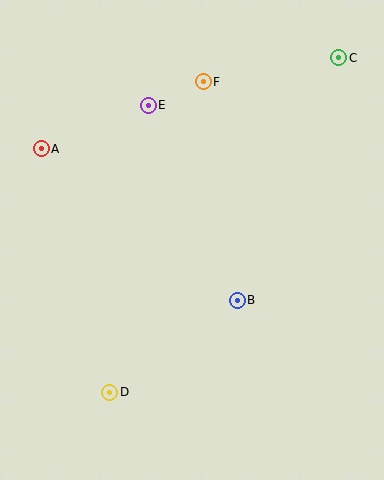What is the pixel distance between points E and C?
The distance between E and C is 196 pixels.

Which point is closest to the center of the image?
Point B at (237, 300) is closest to the center.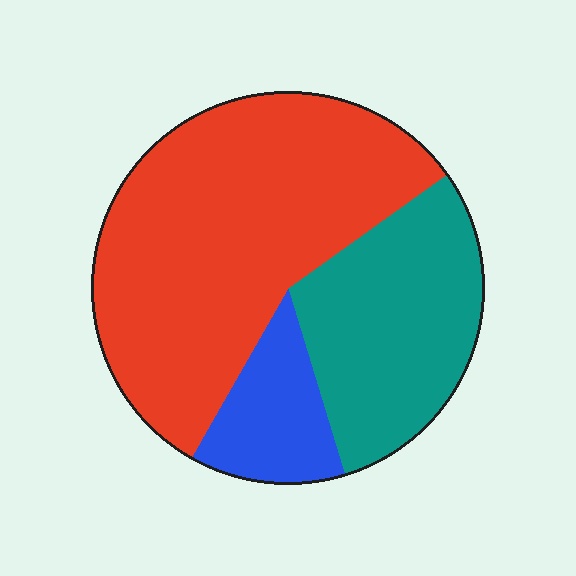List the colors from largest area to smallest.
From largest to smallest: red, teal, blue.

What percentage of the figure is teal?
Teal covers roughly 30% of the figure.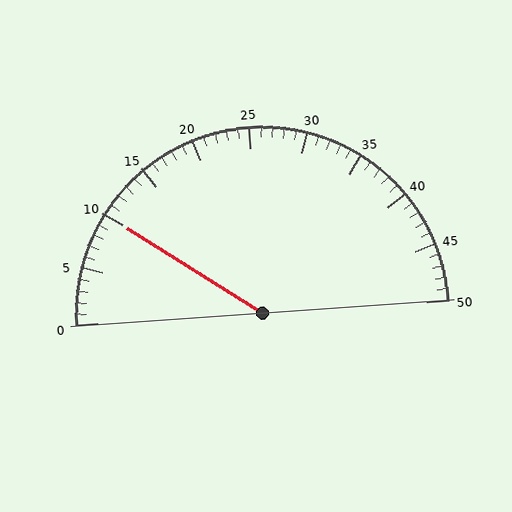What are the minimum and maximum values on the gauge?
The gauge ranges from 0 to 50.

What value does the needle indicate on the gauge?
The needle indicates approximately 10.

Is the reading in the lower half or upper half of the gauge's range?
The reading is in the lower half of the range (0 to 50).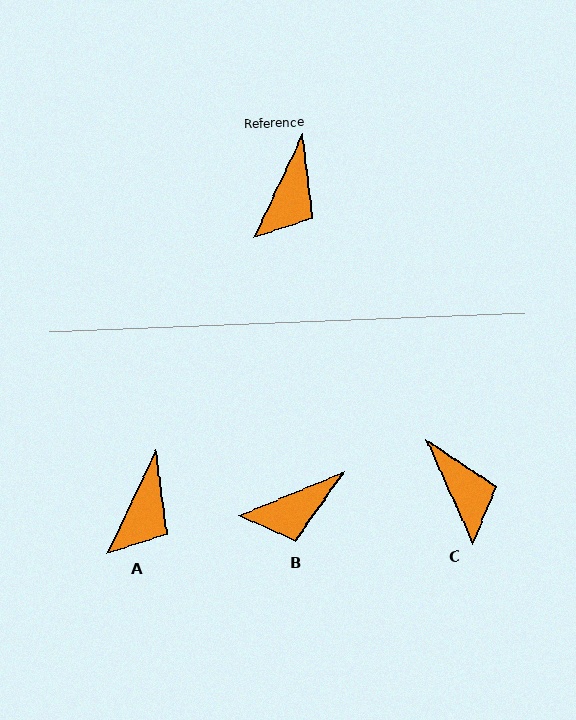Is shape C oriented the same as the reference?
No, it is off by about 49 degrees.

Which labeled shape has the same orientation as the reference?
A.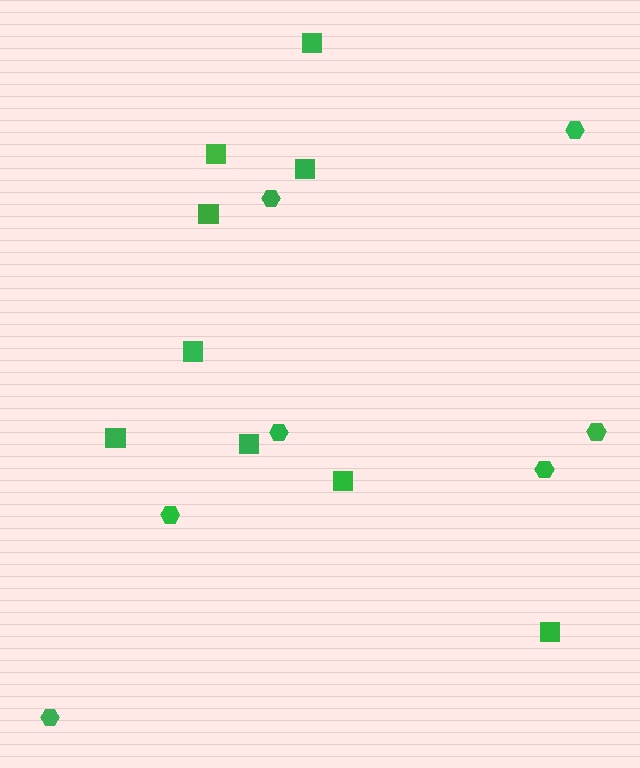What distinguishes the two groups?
There are 2 groups: one group of hexagons (7) and one group of squares (9).